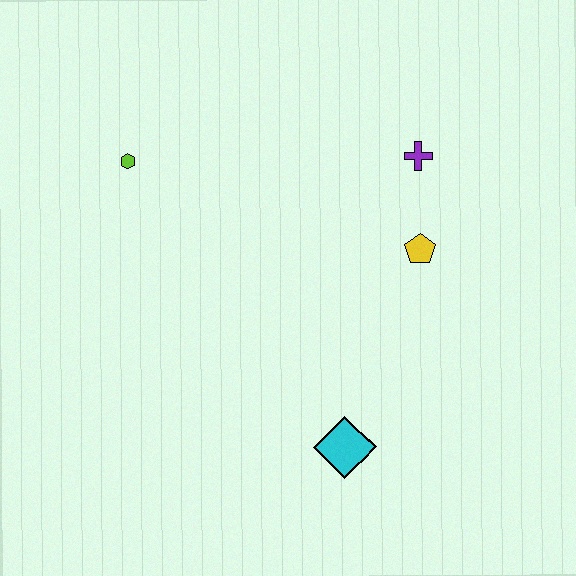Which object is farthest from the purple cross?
The cyan diamond is farthest from the purple cross.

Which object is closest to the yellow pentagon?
The purple cross is closest to the yellow pentagon.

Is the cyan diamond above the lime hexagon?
No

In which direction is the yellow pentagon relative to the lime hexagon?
The yellow pentagon is to the right of the lime hexagon.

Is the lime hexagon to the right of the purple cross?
No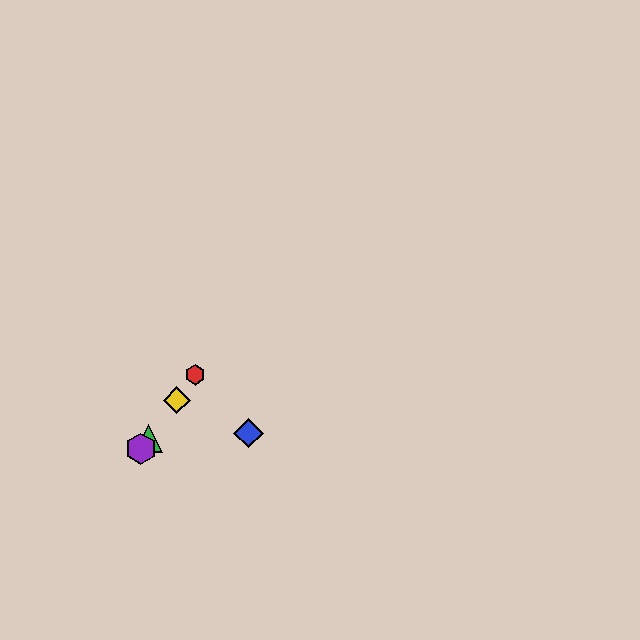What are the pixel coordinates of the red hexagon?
The red hexagon is at (195, 375).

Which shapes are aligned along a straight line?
The red hexagon, the green triangle, the yellow diamond, the purple hexagon are aligned along a straight line.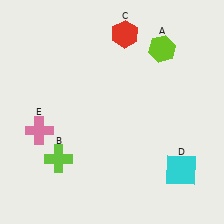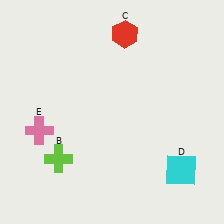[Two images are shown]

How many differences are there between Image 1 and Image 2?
There is 1 difference between the two images.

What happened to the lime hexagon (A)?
The lime hexagon (A) was removed in Image 2. It was in the top-right area of Image 1.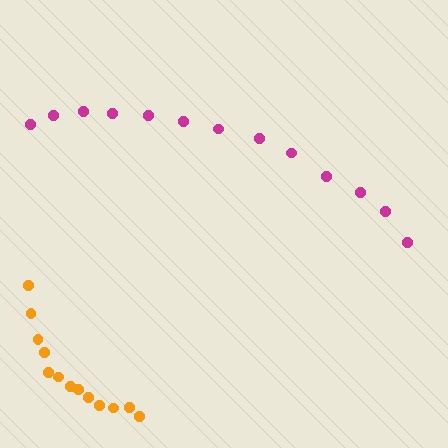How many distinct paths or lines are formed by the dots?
There are 2 distinct paths.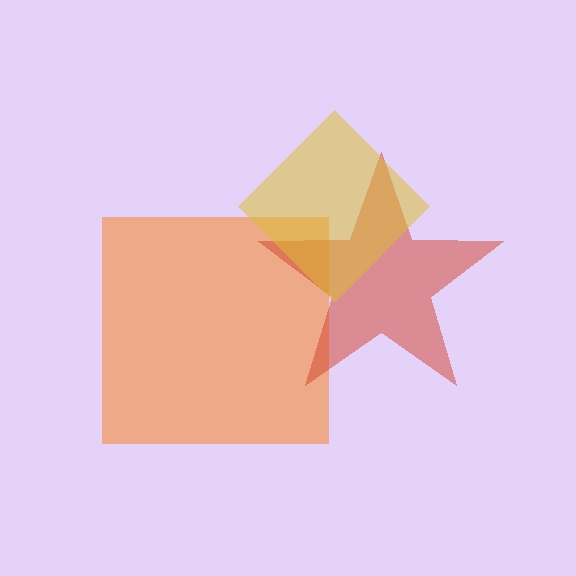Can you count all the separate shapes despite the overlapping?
Yes, there are 3 separate shapes.